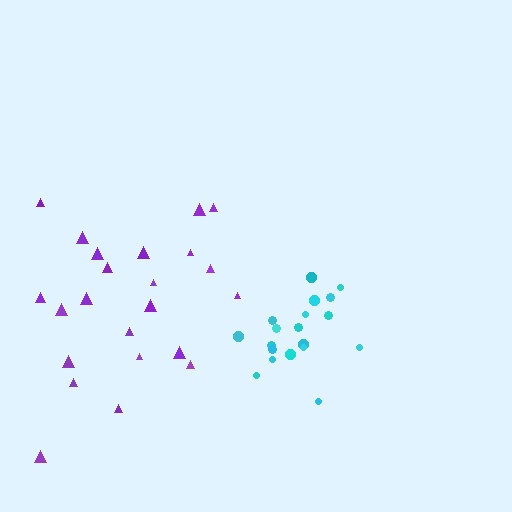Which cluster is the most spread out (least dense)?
Purple.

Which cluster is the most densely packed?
Cyan.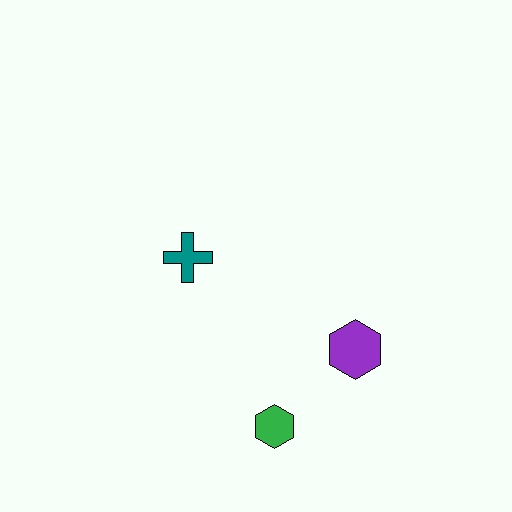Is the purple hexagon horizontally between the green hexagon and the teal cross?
No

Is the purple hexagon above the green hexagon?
Yes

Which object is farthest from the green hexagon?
The teal cross is farthest from the green hexagon.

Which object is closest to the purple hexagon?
The green hexagon is closest to the purple hexagon.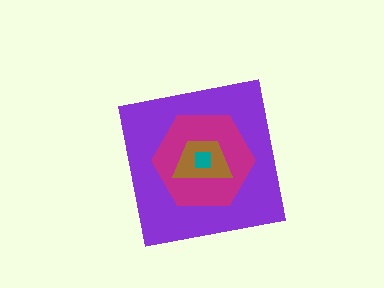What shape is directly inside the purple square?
The magenta hexagon.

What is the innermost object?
The teal square.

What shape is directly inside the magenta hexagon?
The brown trapezoid.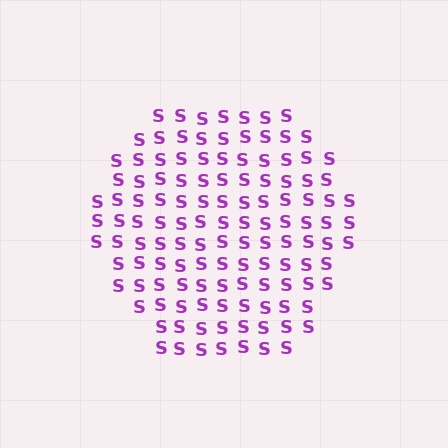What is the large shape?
The large shape is a hexagon.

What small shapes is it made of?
It is made of small letter S's.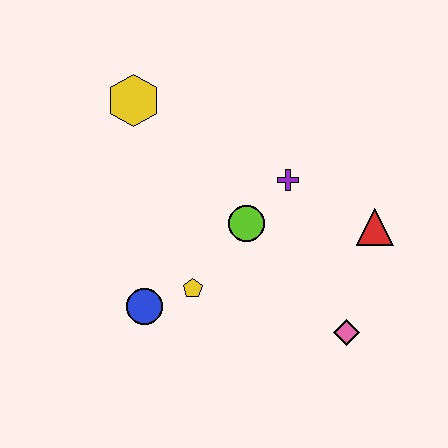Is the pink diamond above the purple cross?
No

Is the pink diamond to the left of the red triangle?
Yes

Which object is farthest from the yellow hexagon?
The pink diamond is farthest from the yellow hexagon.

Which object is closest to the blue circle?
The yellow pentagon is closest to the blue circle.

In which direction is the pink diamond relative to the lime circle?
The pink diamond is below the lime circle.